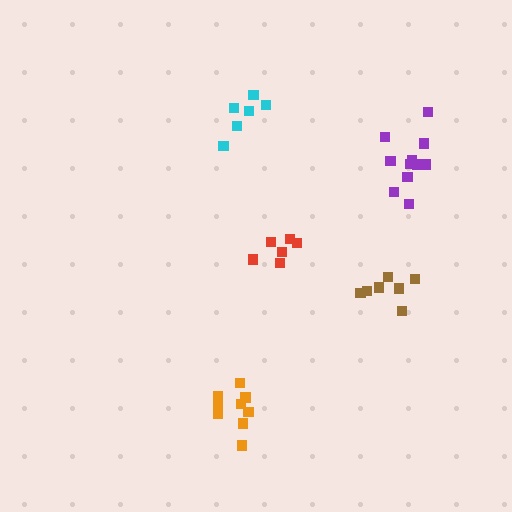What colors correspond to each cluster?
The clusters are colored: red, cyan, purple, orange, brown.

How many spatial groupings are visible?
There are 5 spatial groupings.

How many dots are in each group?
Group 1: 6 dots, Group 2: 6 dots, Group 3: 12 dots, Group 4: 9 dots, Group 5: 7 dots (40 total).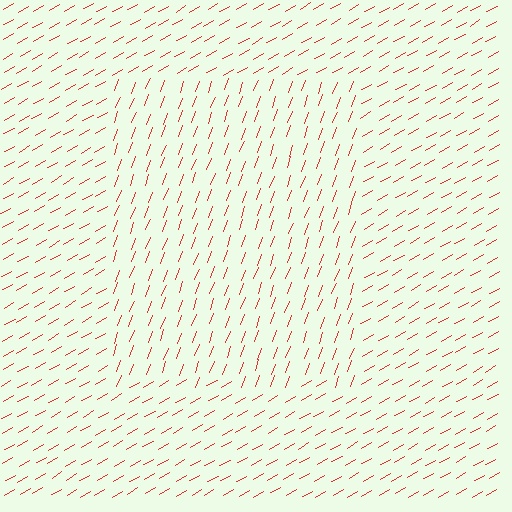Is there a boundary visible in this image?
Yes, there is a texture boundary formed by a change in line orientation.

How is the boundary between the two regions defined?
The boundary is defined purely by a change in line orientation (approximately 40 degrees difference). All lines are the same color and thickness.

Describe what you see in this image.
The image is filled with small red line segments. A rectangle region in the image has lines oriented differently from the surrounding lines, creating a visible texture boundary.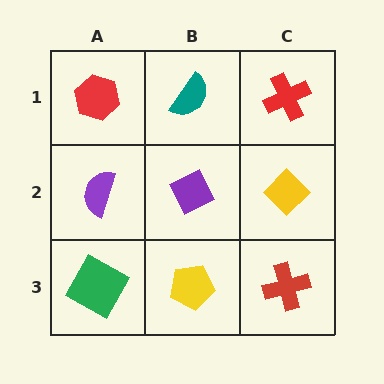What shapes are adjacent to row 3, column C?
A yellow diamond (row 2, column C), a yellow pentagon (row 3, column B).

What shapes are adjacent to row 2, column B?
A teal semicircle (row 1, column B), a yellow pentagon (row 3, column B), a purple semicircle (row 2, column A), a yellow diamond (row 2, column C).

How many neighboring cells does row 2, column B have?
4.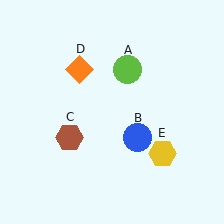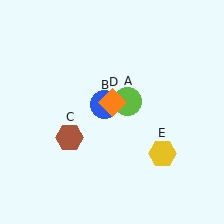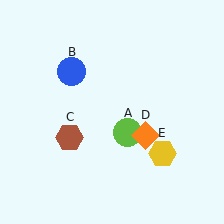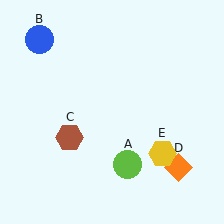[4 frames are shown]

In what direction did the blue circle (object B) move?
The blue circle (object B) moved up and to the left.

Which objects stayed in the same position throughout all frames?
Brown hexagon (object C) and yellow hexagon (object E) remained stationary.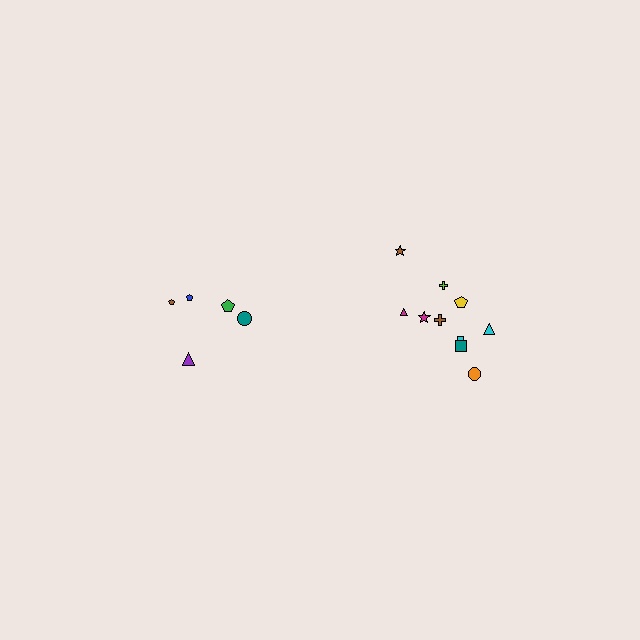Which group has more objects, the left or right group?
The right group.